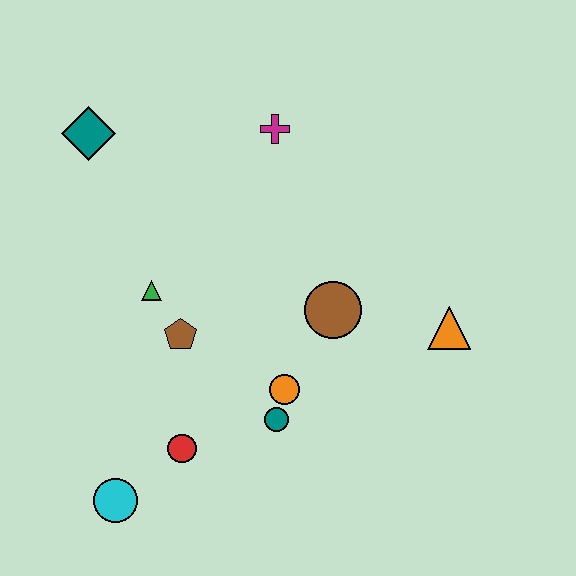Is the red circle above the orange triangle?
No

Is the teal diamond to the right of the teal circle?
No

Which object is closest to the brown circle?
The orange circle is closest to the brown circle.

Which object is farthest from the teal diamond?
The orange triangle is farthest from the teal diamond.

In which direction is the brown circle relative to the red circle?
The brown circle is to the right of the red circle.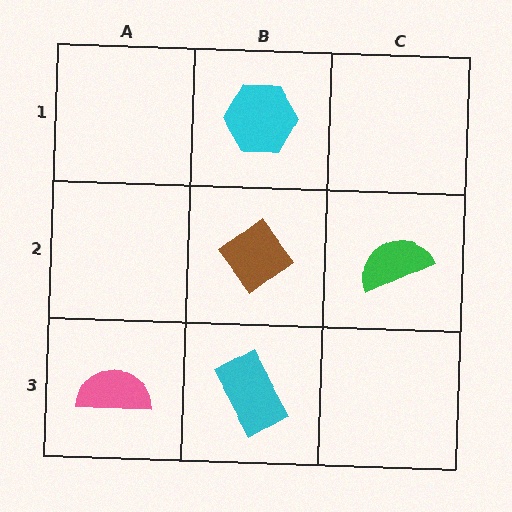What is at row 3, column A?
A pink semicircle.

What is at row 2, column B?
A brown diamond.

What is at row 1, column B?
A cyan hexagon.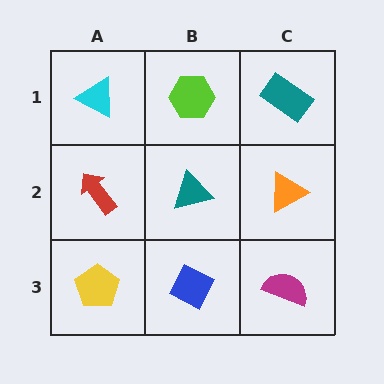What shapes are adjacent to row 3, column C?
An orange triangle (row 2, column C), a blue diamond (row 3, column B).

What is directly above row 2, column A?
A cyan triangle.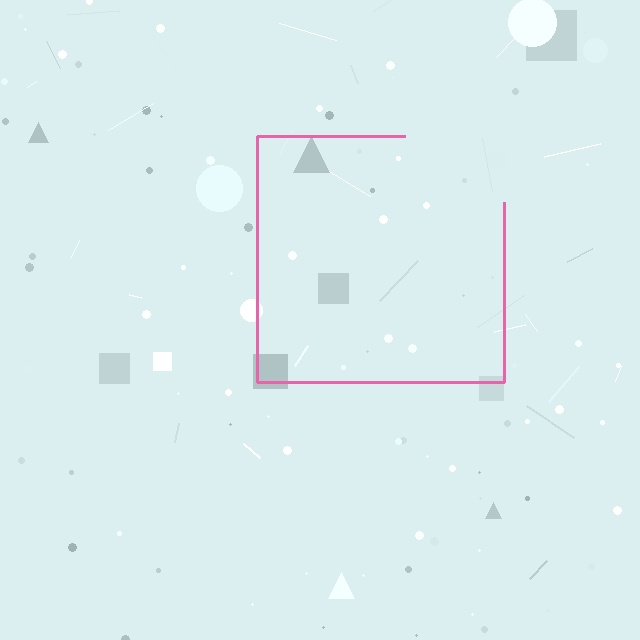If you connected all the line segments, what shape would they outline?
They would outline a square.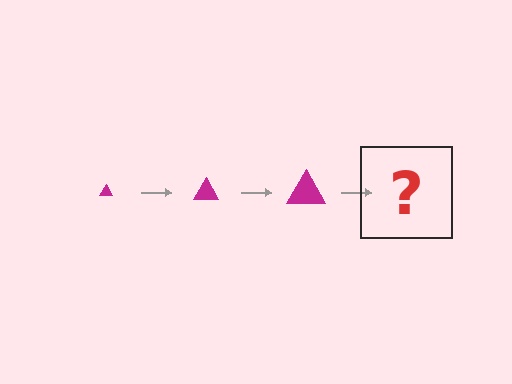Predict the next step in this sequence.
The next step is a magenta triangle, larger than the previous one.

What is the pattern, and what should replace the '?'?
The pattern is that the triangle gets progressively larger each step. The '?' should be a magenta triangle, larger than the previous one.